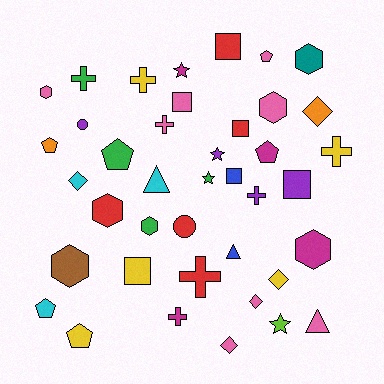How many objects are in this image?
There are 40 objects.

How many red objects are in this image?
There are 5 red objects.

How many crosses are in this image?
There are 7 crosses.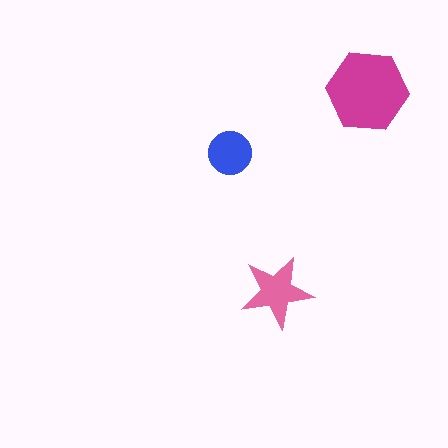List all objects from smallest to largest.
The blue circle, the pink star, the magenta hexagon.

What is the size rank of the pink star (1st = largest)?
2nd.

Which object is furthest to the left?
The blue circle is leftmost.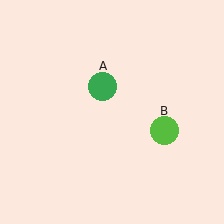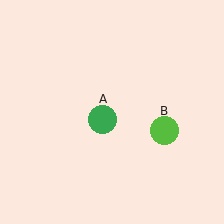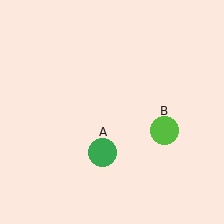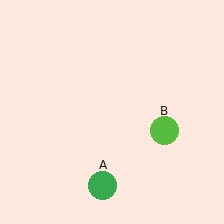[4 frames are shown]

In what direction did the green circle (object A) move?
The green circle (object A) moved down.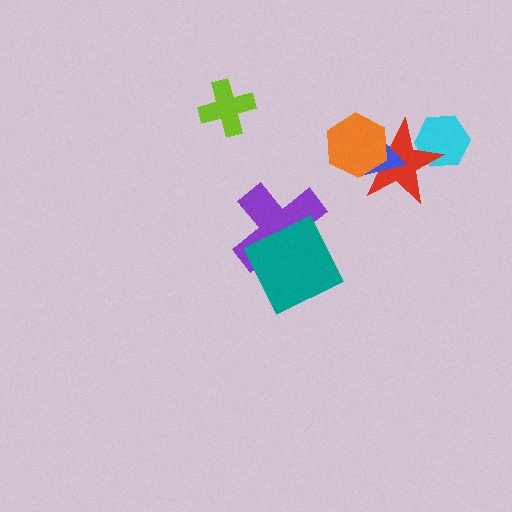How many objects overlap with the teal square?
1 object overlaps with the teal square.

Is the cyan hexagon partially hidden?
Yes, it is partially covered by another shape.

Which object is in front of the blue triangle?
The orange hexagon is in front of the blue triangle.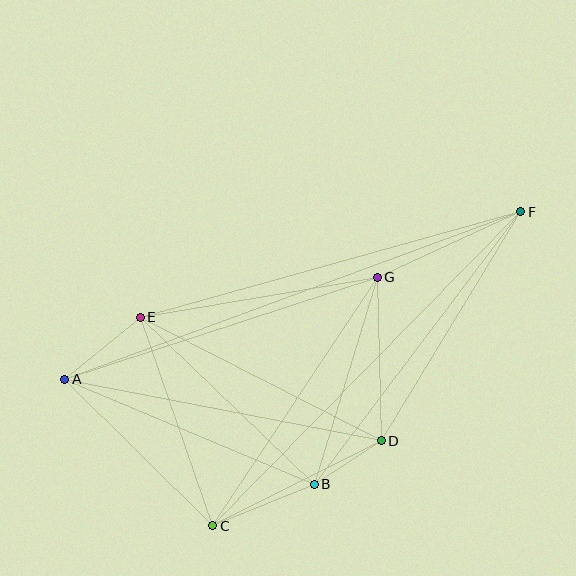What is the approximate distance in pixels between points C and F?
The distance between C and F is approximately 440 pixels.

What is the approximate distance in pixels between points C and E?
The distance between C and E is approximately 220 pixels.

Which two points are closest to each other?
Points B and D are closest to each other.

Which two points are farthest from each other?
Points A and F are farthest from each other.